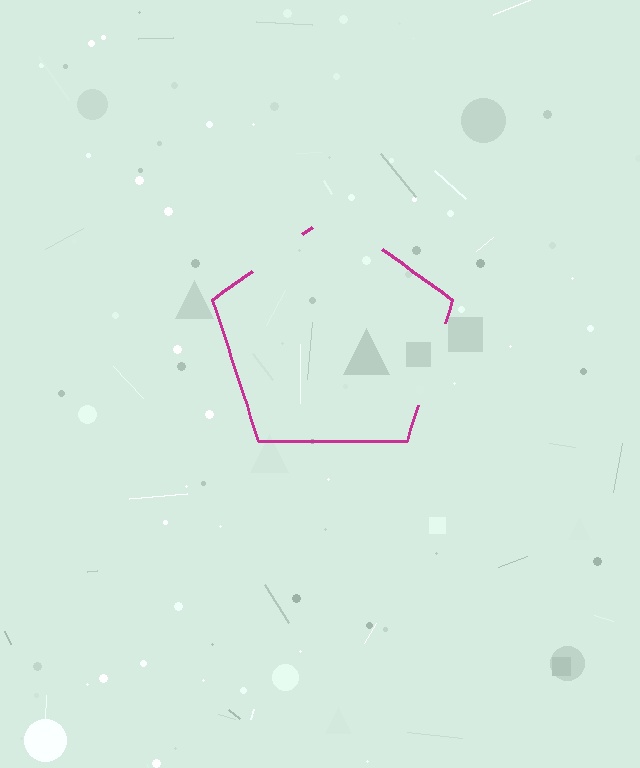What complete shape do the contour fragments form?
The contour fragments form a pentagon.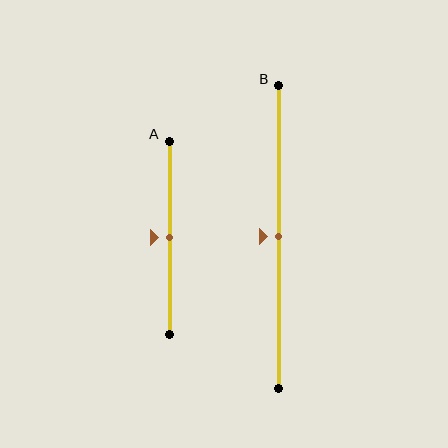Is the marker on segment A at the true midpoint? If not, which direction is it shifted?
Yes, the marker on segment A is at the true midpoint.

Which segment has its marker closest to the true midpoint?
Segment A has its marker closest to the true midpoint.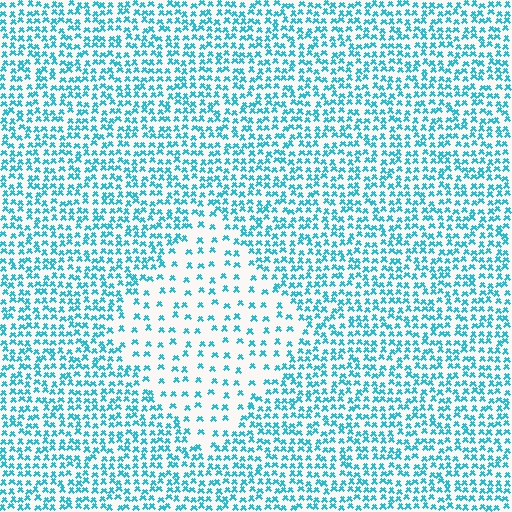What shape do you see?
I see a diamond.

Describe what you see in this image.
The image contains small cyan elements arranged at two different densities. A diamond-shaped region is visible where the elements are less densely packed than the surrounding area.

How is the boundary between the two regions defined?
The boundary is defined by a change in element density (approximately 2.5x ratio). All elements are the same color, size, and shape.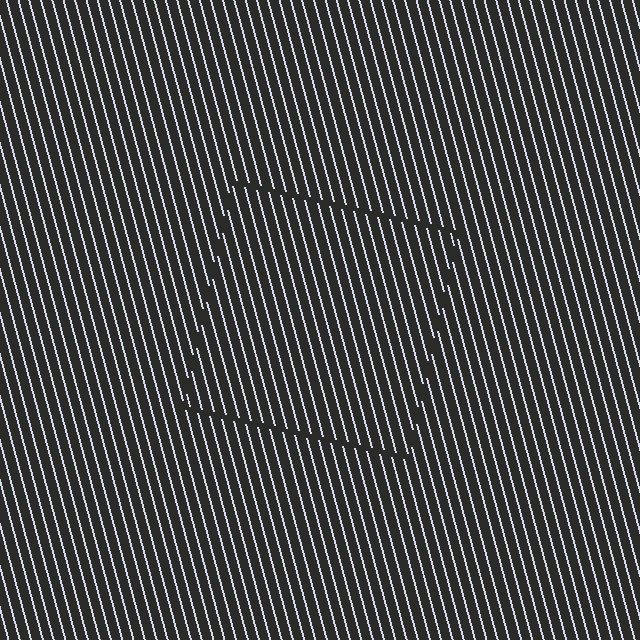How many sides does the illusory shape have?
4 sides — the line-ends trace a square.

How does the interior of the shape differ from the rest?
The interior of the shape contains the same grating, shifted by half a period — the contour is defined by the phase discontinuity where line-ends from the inner and outer gratings abut.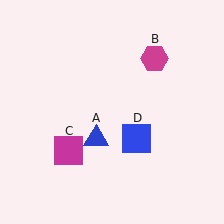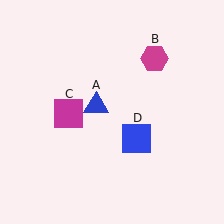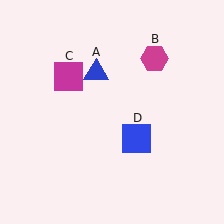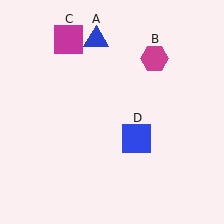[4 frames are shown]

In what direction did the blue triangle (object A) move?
The blue triangle (object A) moved up.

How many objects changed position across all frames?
2 objects changed position: blue triangle (object A), magenta square (object C).